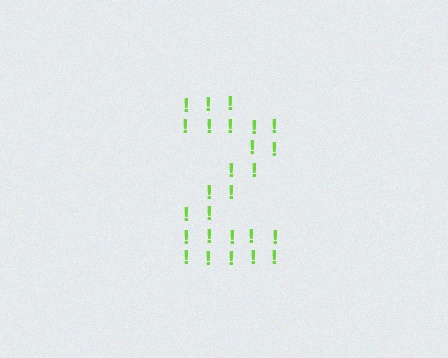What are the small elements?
The small elements are exclamation marks.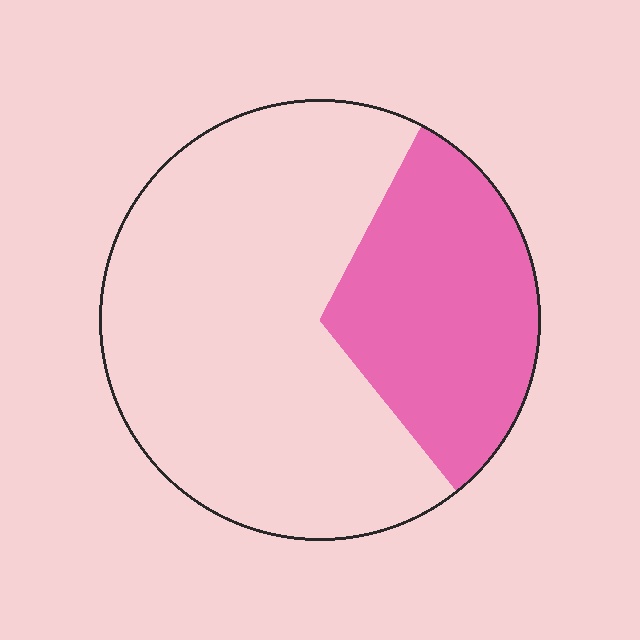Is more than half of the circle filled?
No.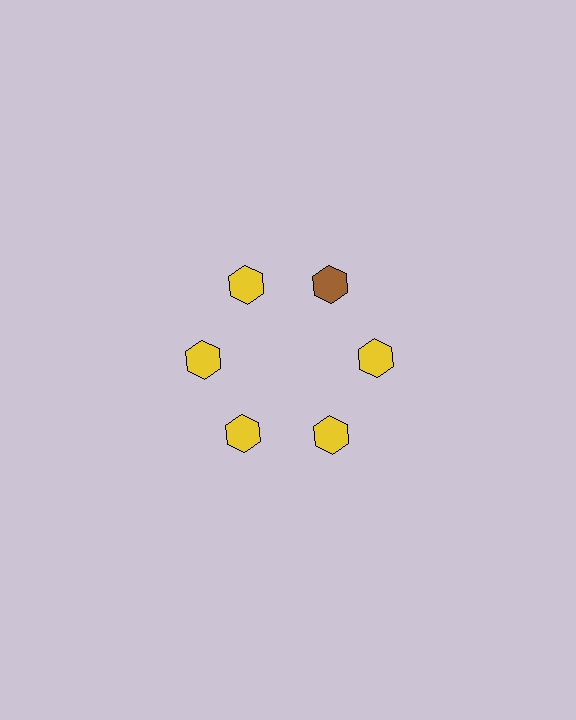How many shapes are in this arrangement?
There are 6 shapes arranged in a ring pattern.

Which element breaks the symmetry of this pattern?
The brown hexagon at roughly the 1 o'clock position breaks the symmetry. All other shapes are yellow hexagons.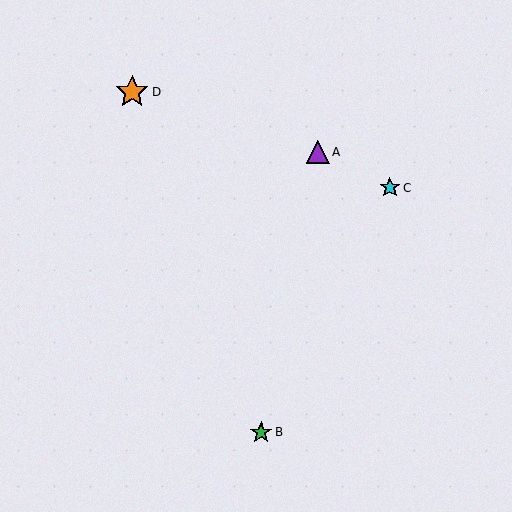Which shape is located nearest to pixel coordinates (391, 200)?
The cyan star (labeled C) at (390, 187) is nearest to that location.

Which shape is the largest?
The orange star (labeled D) is the largest.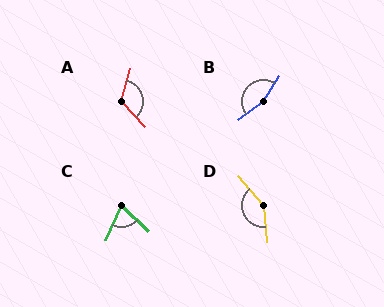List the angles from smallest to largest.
C (71°), A (121°), D (146°), B (159°).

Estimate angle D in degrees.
Approximately 146 degrees.